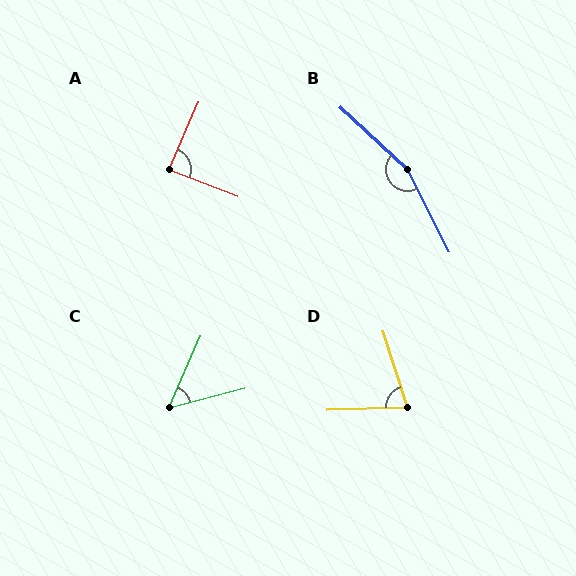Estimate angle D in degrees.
Approximately 74 degrees.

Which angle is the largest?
B, at approximately 160 degrees.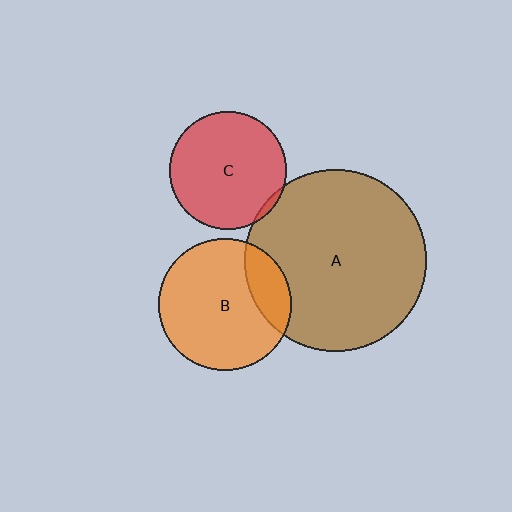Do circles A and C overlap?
Yes.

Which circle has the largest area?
Circle A (brown).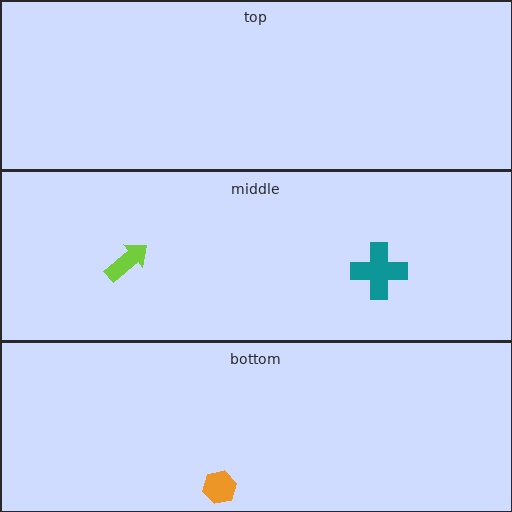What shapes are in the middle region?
The teal cross, the lime arrow.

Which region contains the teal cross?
The middle region.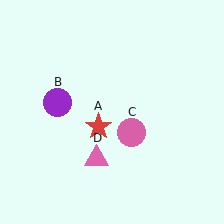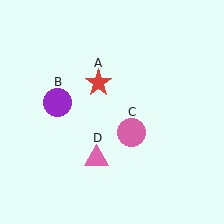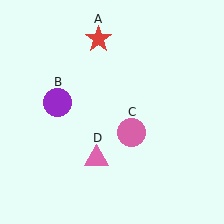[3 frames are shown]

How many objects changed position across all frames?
1 object changed position: red star (object A).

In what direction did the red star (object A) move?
The red star (object A) moved up.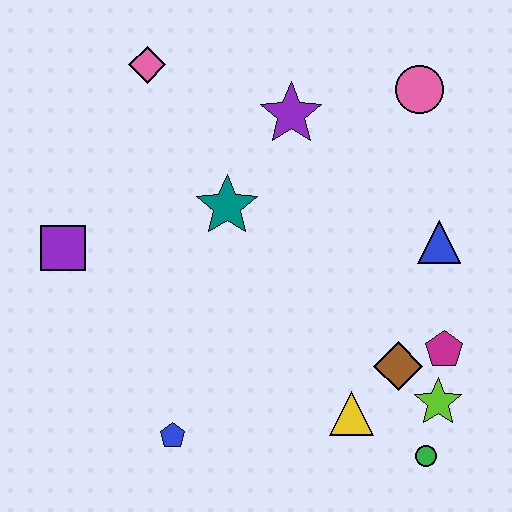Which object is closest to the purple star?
The teal star is closest to the purple star.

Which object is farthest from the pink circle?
The blue pentagon is farthest from the pink circle.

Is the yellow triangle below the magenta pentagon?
Yes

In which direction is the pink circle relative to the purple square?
The pink circle is to the right of the purple square.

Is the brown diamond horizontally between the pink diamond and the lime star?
Yes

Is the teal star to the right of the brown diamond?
No